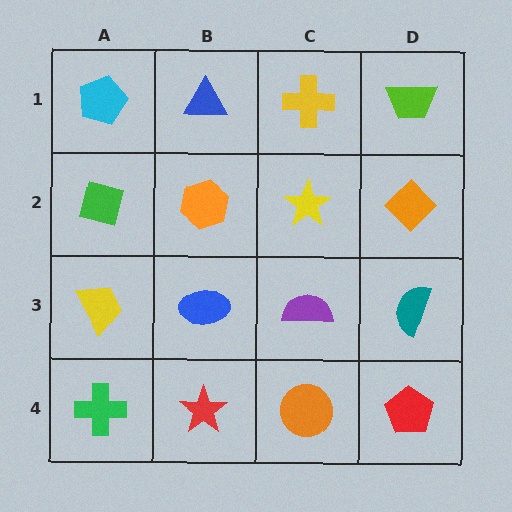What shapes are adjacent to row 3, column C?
A yellow star (row 2, column C), an orange circle (row 4, column C), a blue ellipse (row 3, column B), a teal semicircle (row 3, column D).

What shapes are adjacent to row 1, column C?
A yellow star (row 2, column C), a blue triangle (row 1, column B), a lime trapezoid (row 1, column D).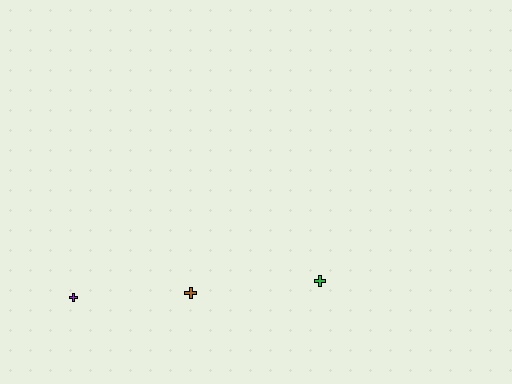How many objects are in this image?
There are 3 objects.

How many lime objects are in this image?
There are no lime objects.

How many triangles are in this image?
There are no triangles.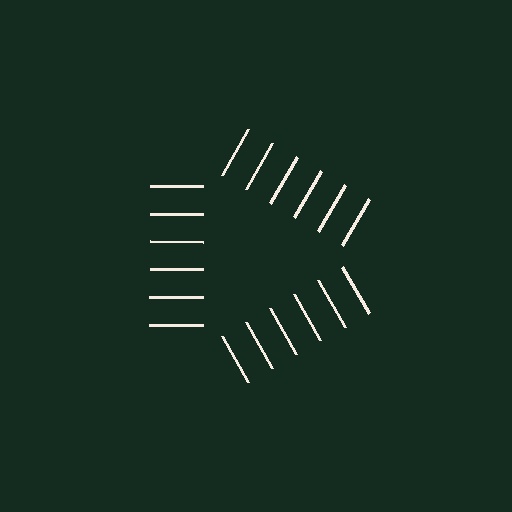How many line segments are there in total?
18 — 6 along each of the 3 edges.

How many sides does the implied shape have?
3 sides — the line-ends trace a triangle.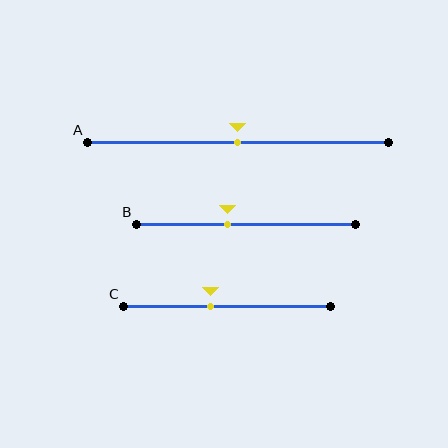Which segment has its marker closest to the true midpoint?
Segment A has its marker closest to the true midpoint.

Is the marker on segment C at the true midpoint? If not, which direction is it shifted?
No, the marker on segment C is shifted to the left by about 8% of the segment length.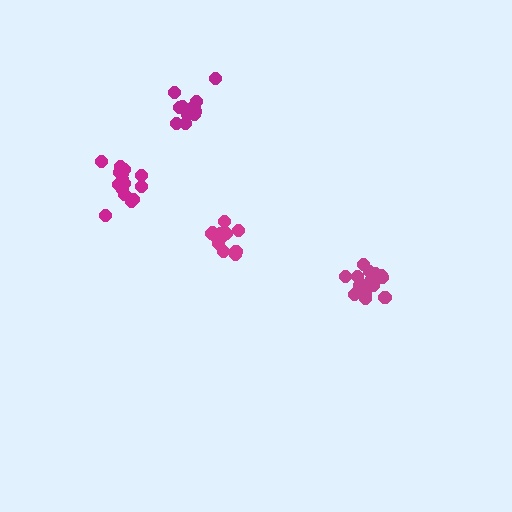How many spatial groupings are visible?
There are 4 spatial groupings.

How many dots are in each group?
Group 1: 14 dots, Group 2: 16 dots, Group 3: 14 dots, Group 4: 15 dots (59 total).